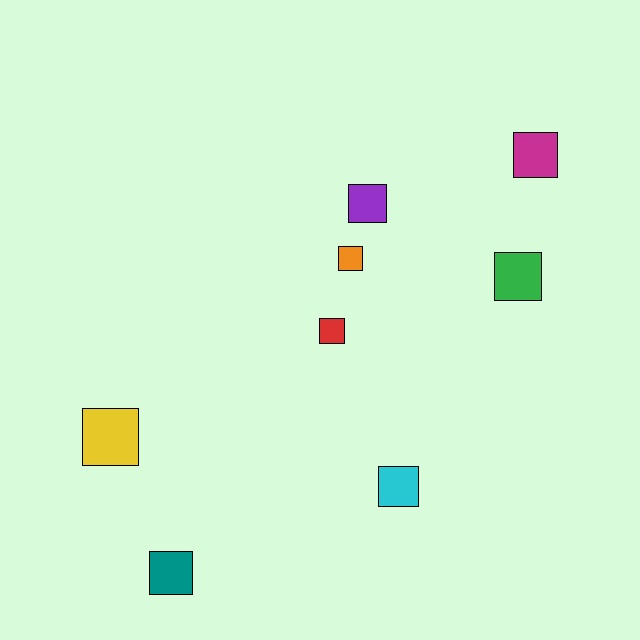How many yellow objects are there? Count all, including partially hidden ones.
There is 1 yellow object.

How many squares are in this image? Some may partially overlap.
There are 8 squares.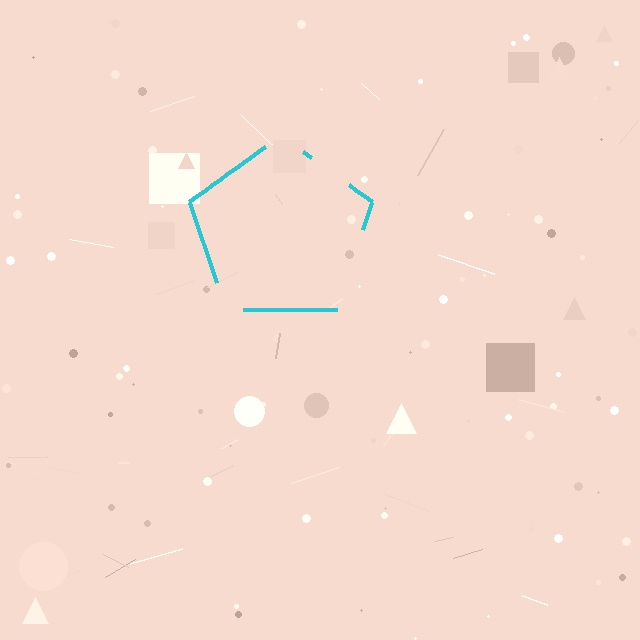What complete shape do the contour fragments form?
The contour fragments form a pentagon.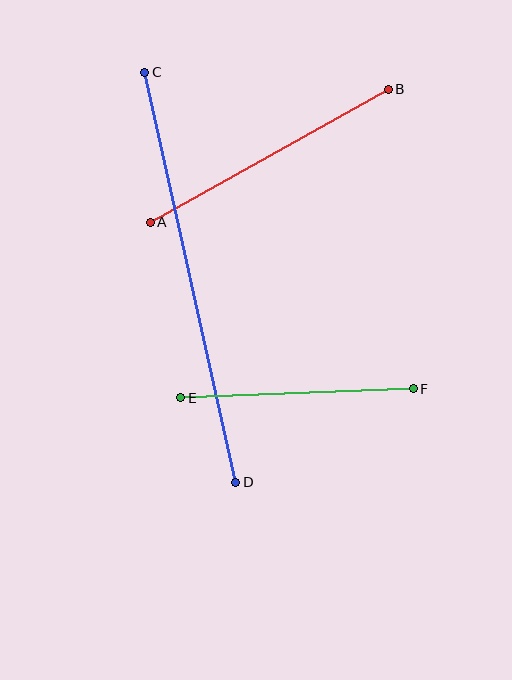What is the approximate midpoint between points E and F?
The midpoint is at approximately (297, 393) pixels.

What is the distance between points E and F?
The distance is approximately 233 pixels.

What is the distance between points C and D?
The distance is approximately 420 pixels.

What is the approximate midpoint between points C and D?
The midpoint is at approximately (190, 277) pixels.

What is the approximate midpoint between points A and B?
The midpoint is at approximately (269, 156) pixels.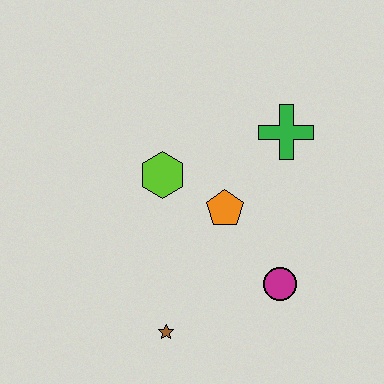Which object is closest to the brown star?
The magenta circle is closest to the brown star.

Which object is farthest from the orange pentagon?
The brown star is farthest from the orange pentagon.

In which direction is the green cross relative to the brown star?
The green cross is above the brown star.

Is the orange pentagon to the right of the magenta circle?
No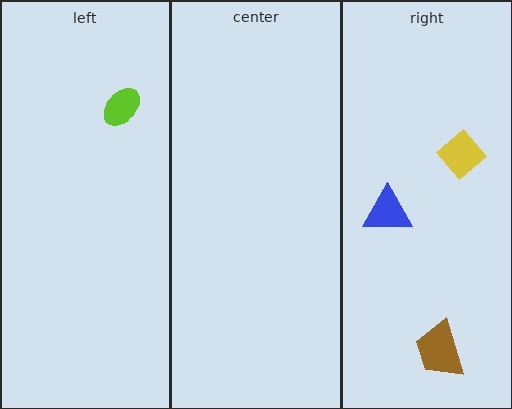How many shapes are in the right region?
3.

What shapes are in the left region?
The lime ellipse.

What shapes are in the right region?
The yellow diamond, the blue triangle, the brown trapezoid.